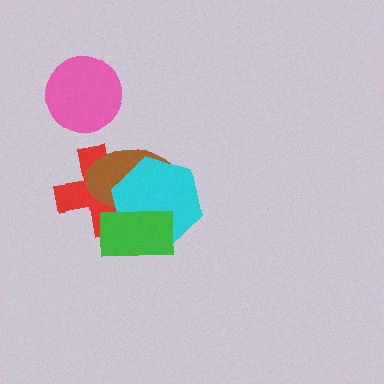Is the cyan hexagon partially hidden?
Yes, it is partially covered by another shape.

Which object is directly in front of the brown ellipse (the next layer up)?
The cyan hexagon is directly in front of the brown ellipse.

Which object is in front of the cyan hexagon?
The green rectangle is in front of the cyan hexagon.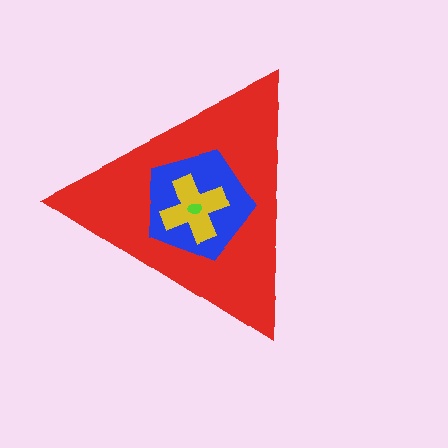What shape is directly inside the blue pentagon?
The yellow cross.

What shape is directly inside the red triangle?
The blue pentagon.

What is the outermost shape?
The red triangle.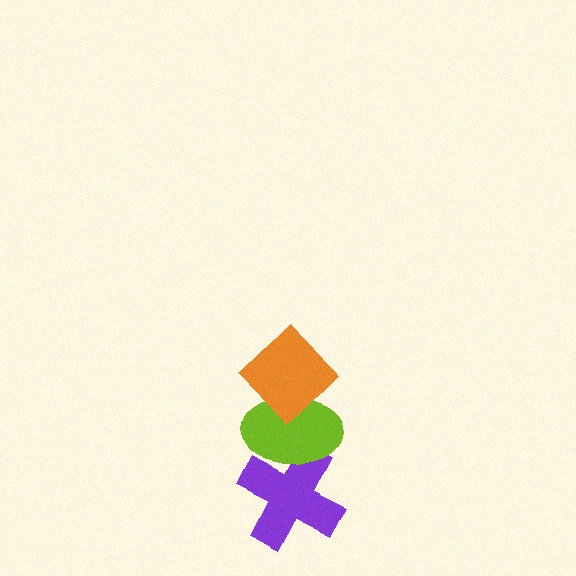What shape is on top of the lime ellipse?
The orange diamond is on top of the lime ellipse.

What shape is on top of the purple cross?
The lime ellipse is on top of the purple cross.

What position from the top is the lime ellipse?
The lime ellipse is 2nd from the top.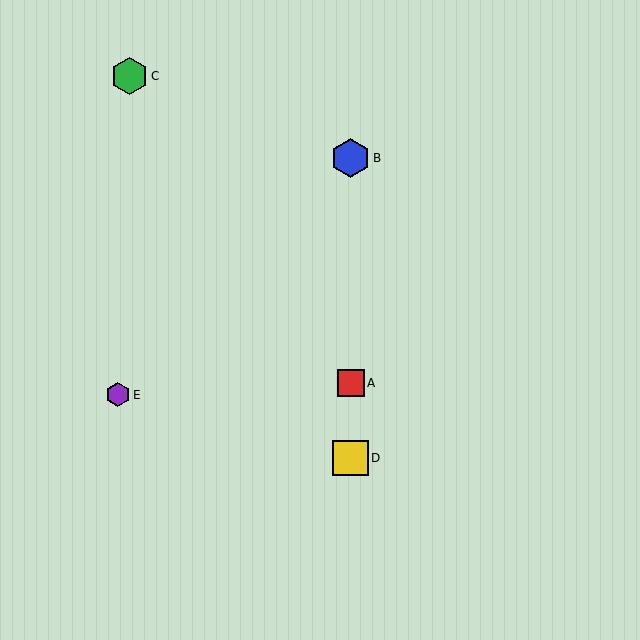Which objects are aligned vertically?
Objects A, B, D are aligned vertically.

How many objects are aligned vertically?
3 objects (A, B, D) are aligned vertically.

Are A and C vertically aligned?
No, A is at x≈351 and C is at x≈129.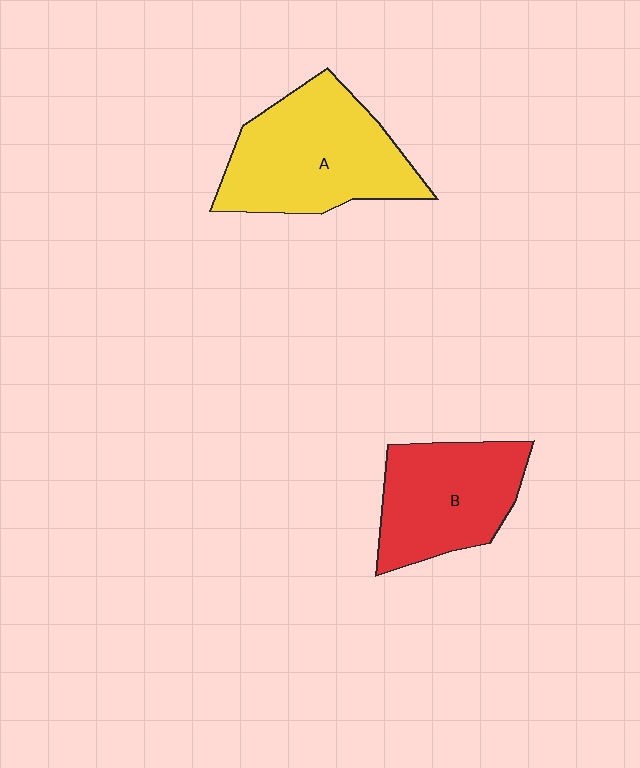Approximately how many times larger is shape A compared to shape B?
Approximately 1.3 times.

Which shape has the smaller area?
Shape B (red).